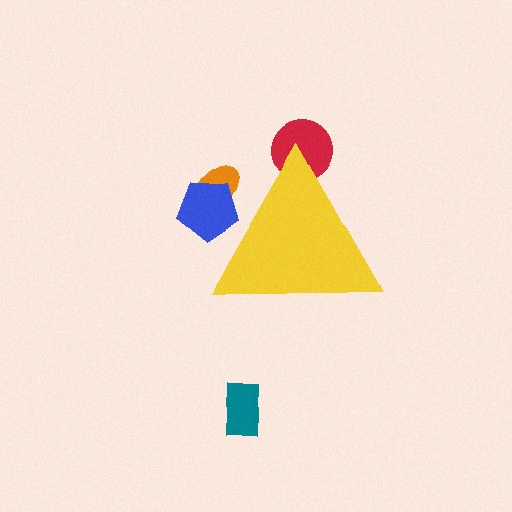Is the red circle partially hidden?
Yes, the red circle is partially hidden behind the yellow triangle.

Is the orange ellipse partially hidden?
Yes, the orange ellipse is partially hidden behind the yellow triangle.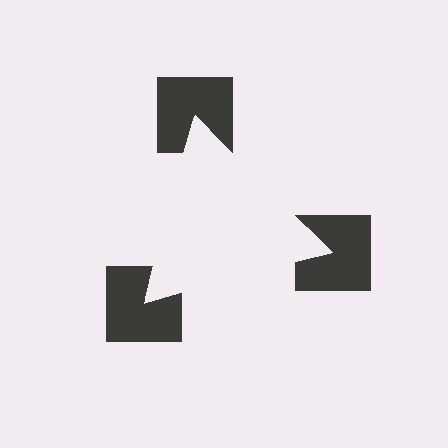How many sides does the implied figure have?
3 sides.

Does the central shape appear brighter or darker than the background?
It typically appears slightly brighter than the background, even though no actual brightness change is drawn.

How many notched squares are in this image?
There are 3 — one at each vertex of the illusory triangle.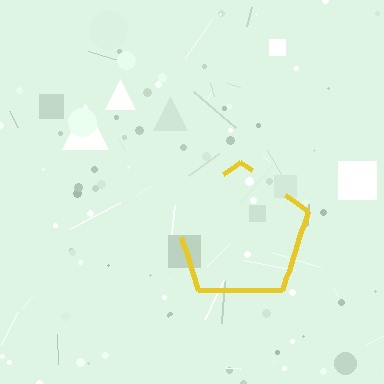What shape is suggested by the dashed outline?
The dashed outline suggests a pentagon.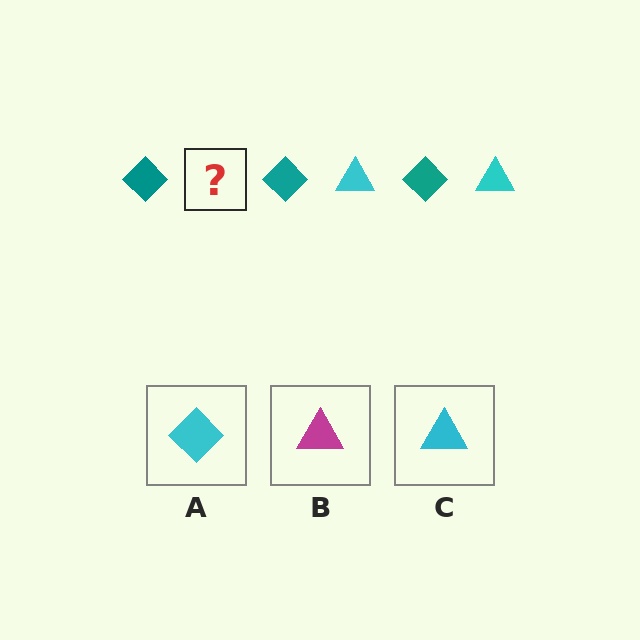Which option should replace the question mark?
Option C.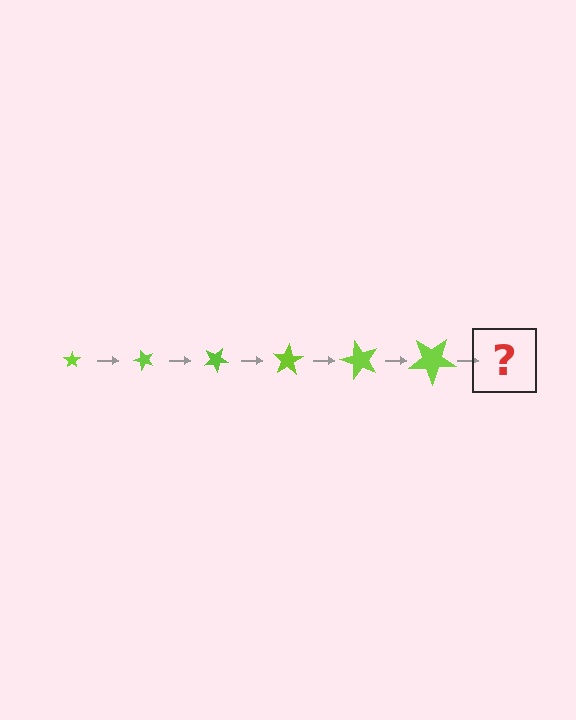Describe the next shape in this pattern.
It should be a star, larger than the previous one and rotated 300 degrees from the start.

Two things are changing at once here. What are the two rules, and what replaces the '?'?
The two rules are that the star grows larger each step and it rotates 50 degrees each step. The '?' should be a star, larger than the previous one and rotated 300 degrees from the start.